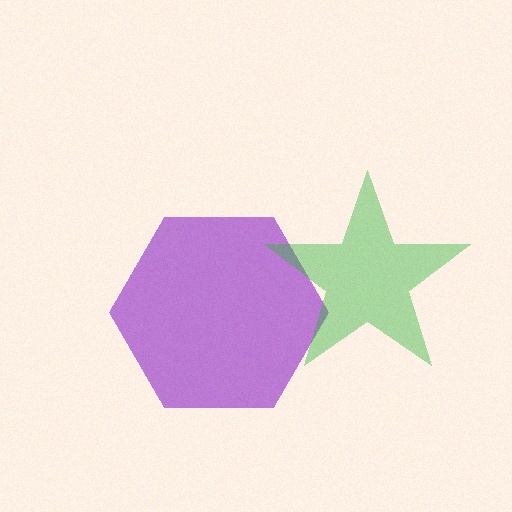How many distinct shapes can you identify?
There are 2 distinct shapes: a purple hexagon, a green star.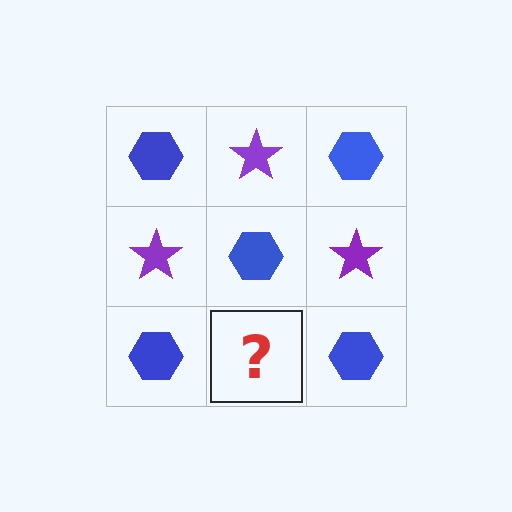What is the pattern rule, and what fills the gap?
The rule is that it alternates blue hexagon and purple star in a checkerboard pattern. The gap should be filled with a purple star.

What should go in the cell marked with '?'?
The missing cell should contain a purple star.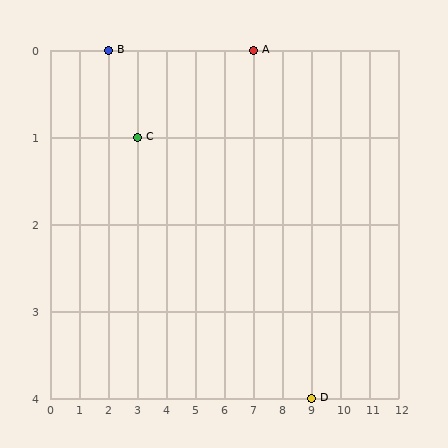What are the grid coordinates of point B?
Point B is at grid coordinates (2, 0).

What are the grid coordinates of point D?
Point D is at grid coordinates (9, 4).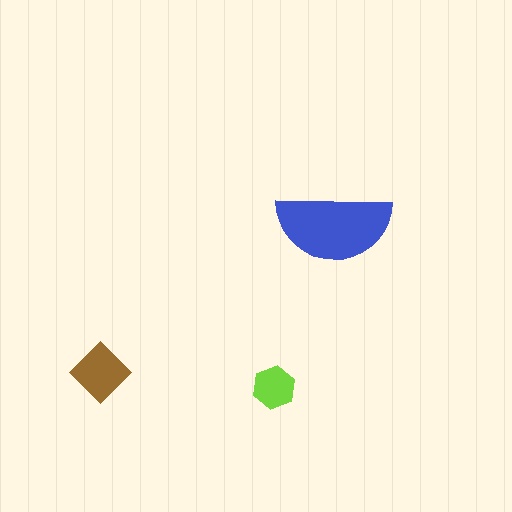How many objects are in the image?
There are 3 objects in the image.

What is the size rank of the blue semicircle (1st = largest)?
1st.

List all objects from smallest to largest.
The lime hexagon, the brown diamond, the blue semicircle.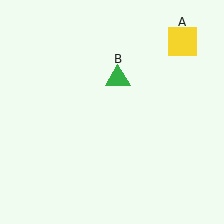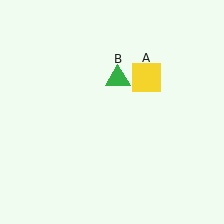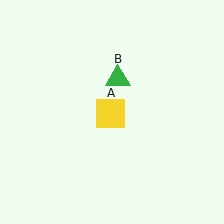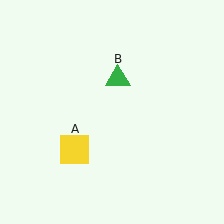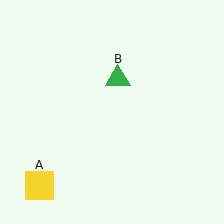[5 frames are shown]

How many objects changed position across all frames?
1 object changed position: yellow square (object A).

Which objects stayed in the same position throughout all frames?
Green triangle (object B) remained stationary.